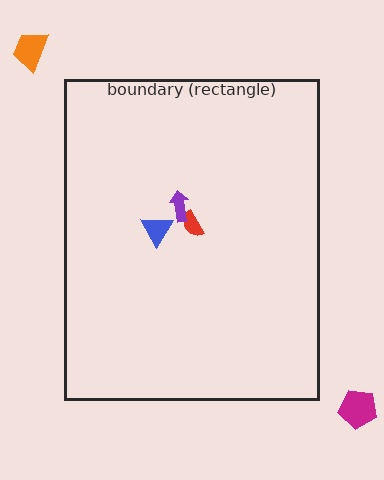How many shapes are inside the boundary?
3 inside, 2 outside.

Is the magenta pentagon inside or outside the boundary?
Outside.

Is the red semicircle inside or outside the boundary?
Inside.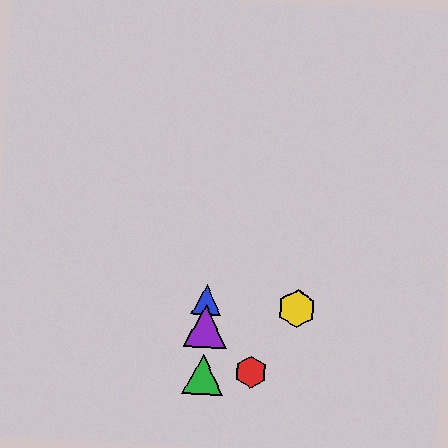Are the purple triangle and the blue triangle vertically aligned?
Yes, both are at x≈205.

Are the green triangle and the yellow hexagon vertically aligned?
No, the green triangle is at x≈203 and the yellow hexagon is at x≈297.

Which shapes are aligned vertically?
The blue triangle, the green triangle, the purple triangle are aligned vertically.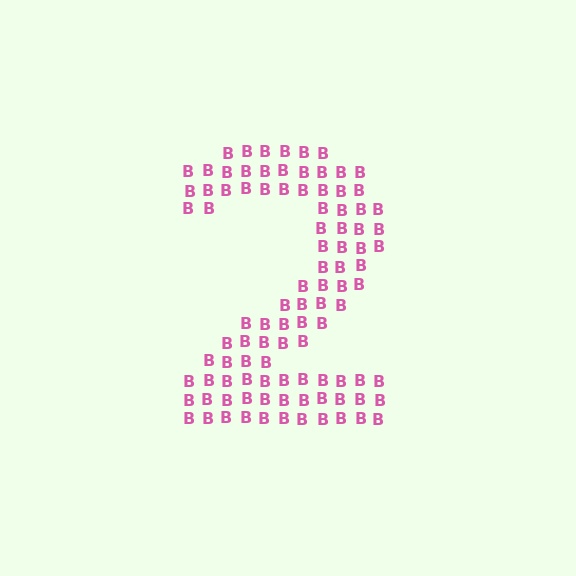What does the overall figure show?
The overall figure shows the digit 2.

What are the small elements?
The small elements are letter B's.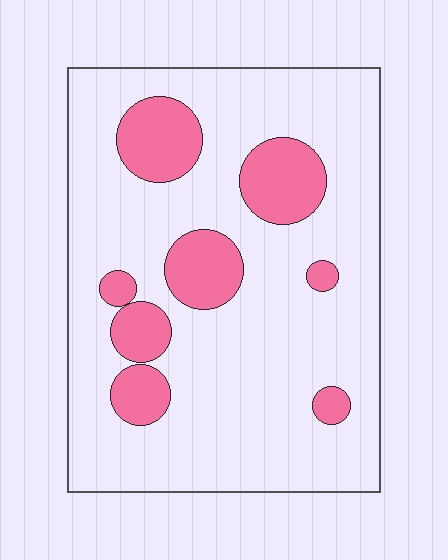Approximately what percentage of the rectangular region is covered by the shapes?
Approximately 20%.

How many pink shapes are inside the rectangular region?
8.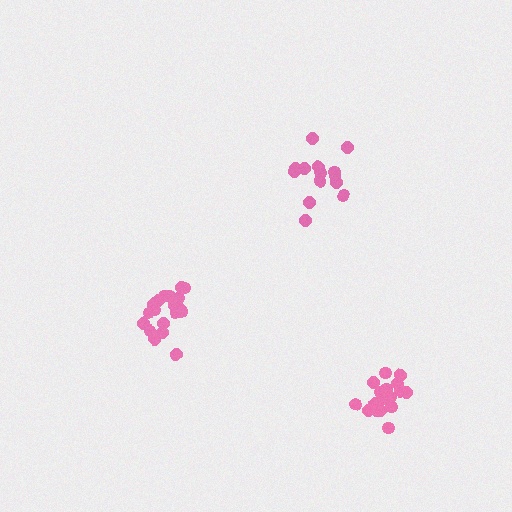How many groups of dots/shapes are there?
There are 3 groups.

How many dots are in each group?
Group 1: 20 dots, Group 2: 14 dots, Group 3: 17 dots (51 total).